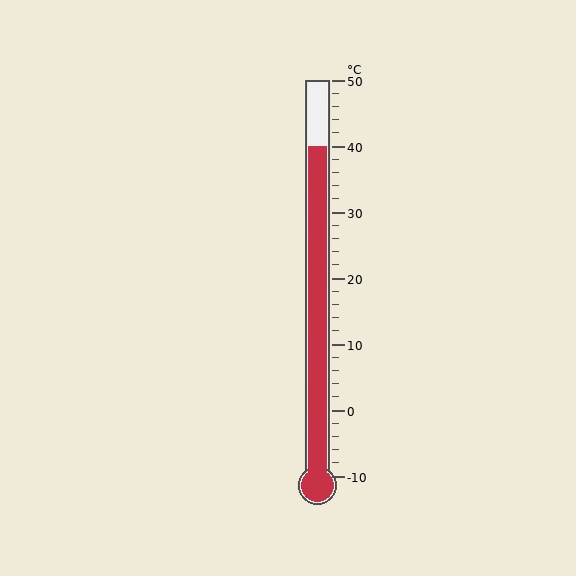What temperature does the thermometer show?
The thermometer shows approximately 40°C.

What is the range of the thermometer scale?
The thermometer scale ranges from -10°C to 50°C.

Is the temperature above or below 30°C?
The temperature is above 30°C.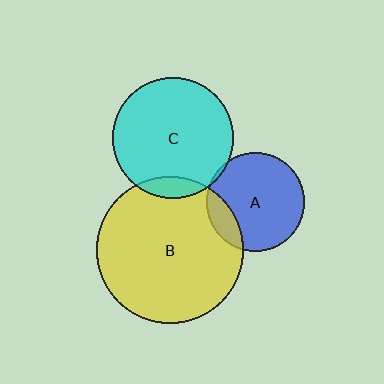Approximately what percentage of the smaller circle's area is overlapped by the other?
Approximately 10%.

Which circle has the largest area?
Circle B (yellow).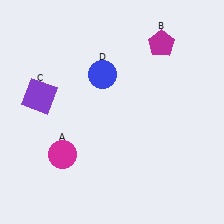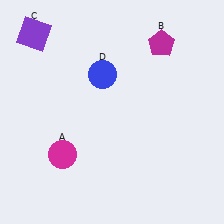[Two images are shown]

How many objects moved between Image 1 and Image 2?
1 object moved between the two images.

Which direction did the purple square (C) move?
The purple square (C) moved up.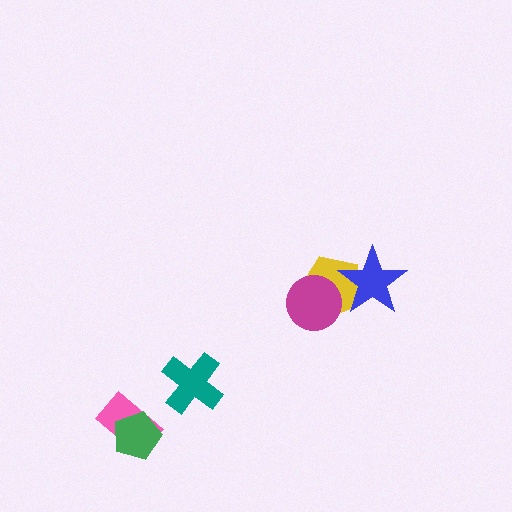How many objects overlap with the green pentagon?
1 object overlaps with the green pentagon.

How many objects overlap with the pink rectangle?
1 object overlaps with the pink rectangle.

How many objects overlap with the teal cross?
0 objects overlap with the teal cross.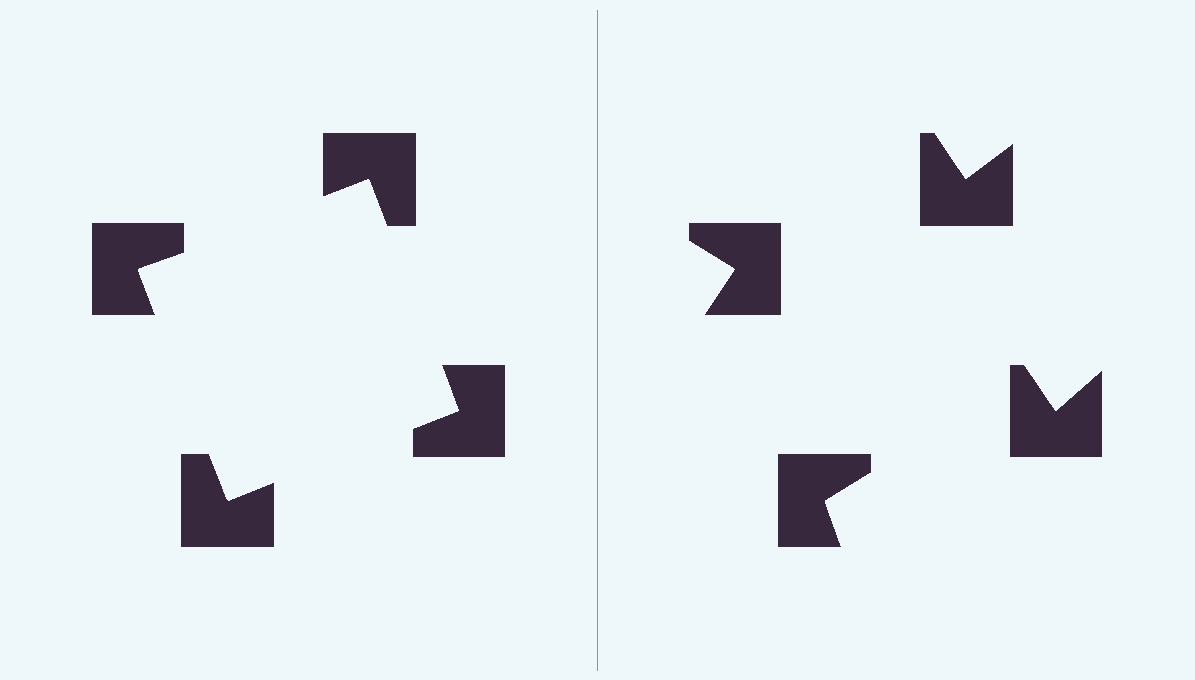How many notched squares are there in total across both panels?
8 — 4 on each side.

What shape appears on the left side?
An illusory square.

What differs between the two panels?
The notched squares are positioned identically on both sides; only the wedge orientations differ. On the left they align to a square; on the right they are misaligned.